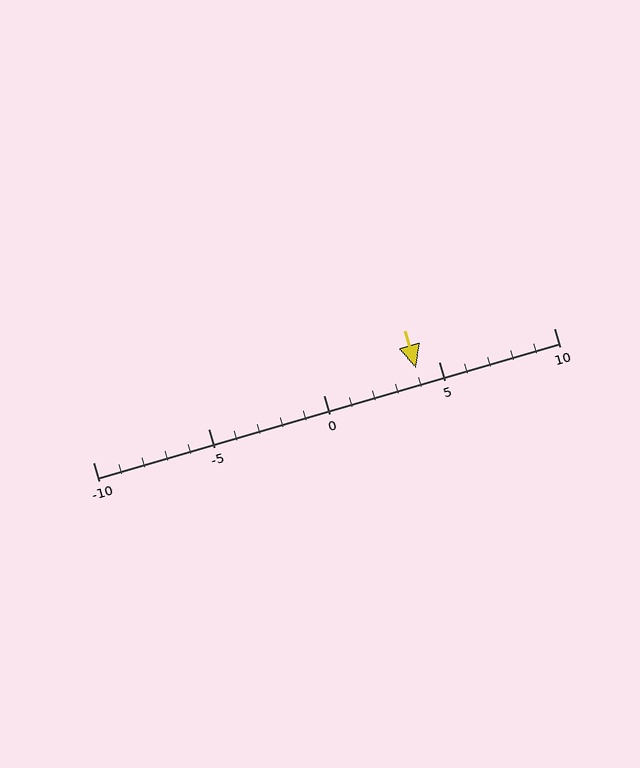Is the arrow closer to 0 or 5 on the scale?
The arrow is closer to 5.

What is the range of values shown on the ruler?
The ruler shows values from -10 to 10.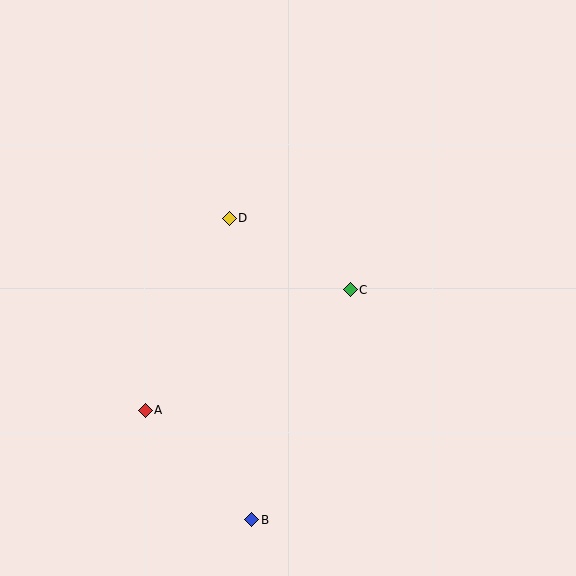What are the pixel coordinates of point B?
Point B is at (252, 520).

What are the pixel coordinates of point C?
Point C is at (350, 290).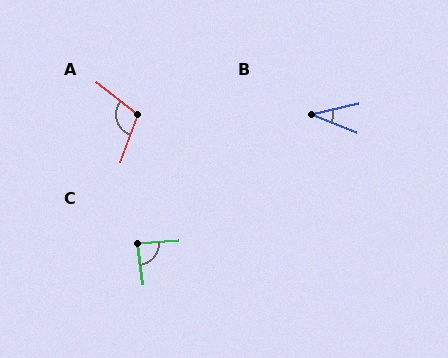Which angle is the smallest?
B, at approximately 34 degrees.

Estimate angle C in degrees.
Approximately 87 degrees.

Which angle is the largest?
A, at approximately 108 degrees.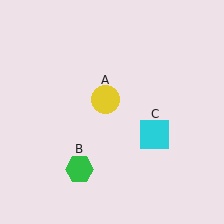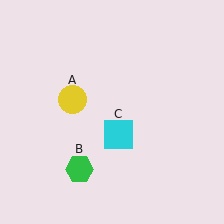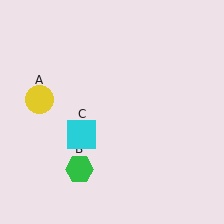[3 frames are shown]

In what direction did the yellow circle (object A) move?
The yellow circle (object A) moved left.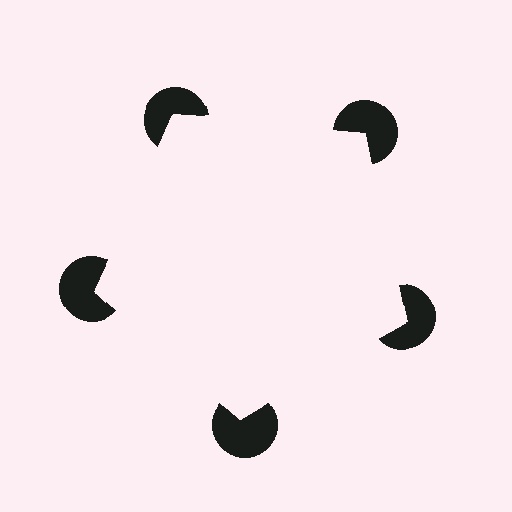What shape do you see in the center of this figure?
An illusory pentagon — its edges are inferred from the aligned wedge cuts in the pac-man discs, not physically drawn.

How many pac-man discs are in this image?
There are 5 — one at each vertex of the illusory pentagon.